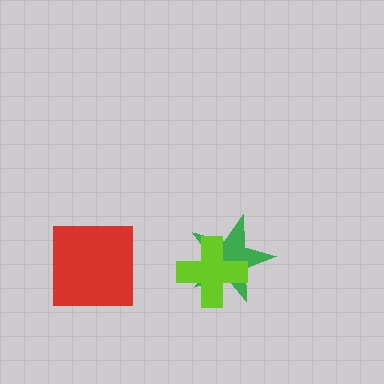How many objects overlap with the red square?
0 objects overlap with the red square.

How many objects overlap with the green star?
1 object overlaps with the green star.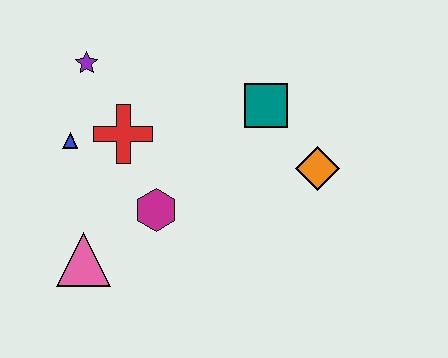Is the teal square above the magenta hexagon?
Yes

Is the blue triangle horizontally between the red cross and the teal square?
No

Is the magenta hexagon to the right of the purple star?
Yes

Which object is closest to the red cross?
The blue triangle is closest to the red cross.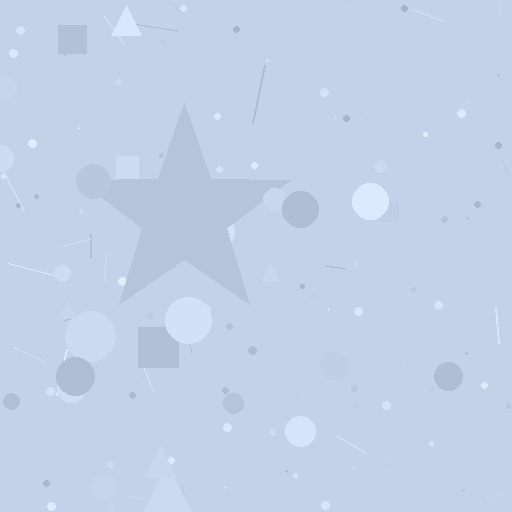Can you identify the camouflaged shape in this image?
The camouflaged shape is a star.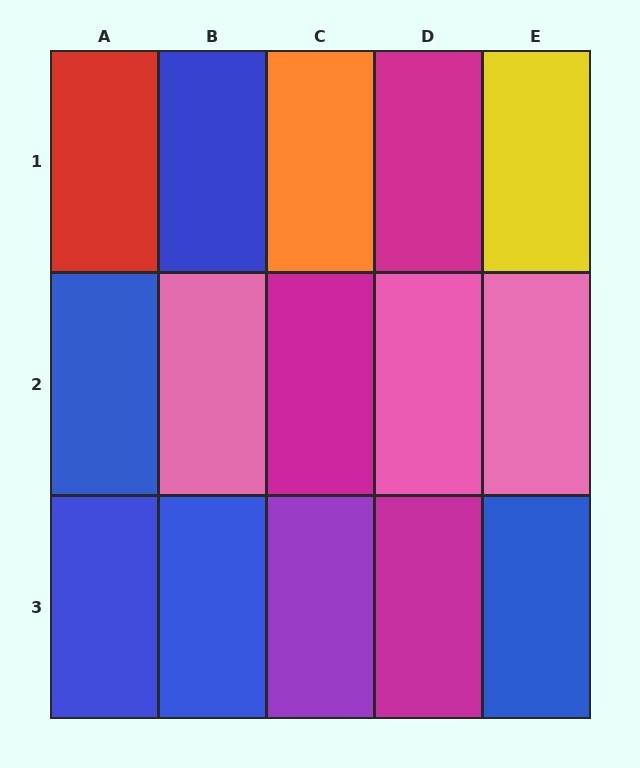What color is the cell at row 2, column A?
Blue.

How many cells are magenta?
3 cells are magenta.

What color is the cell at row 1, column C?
Orange.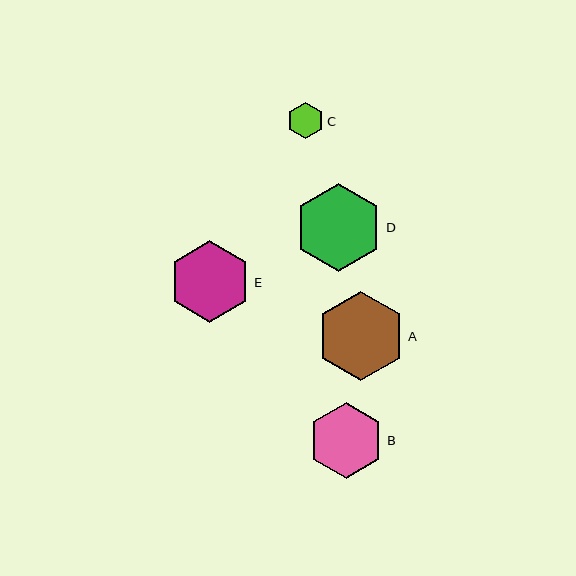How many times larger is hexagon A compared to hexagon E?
Hexagon A is approximately 1.1 times the size of hexagon E.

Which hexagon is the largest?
Hexagon A is the largest with a size of approximately 89 pixels.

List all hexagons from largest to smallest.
From largest to smallest: A, D, E, B, C.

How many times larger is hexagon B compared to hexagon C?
Hexagon B is approximately 2.1 times the size of hexagon C.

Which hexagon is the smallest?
Hexagon C is the smallest with a size of approximately 37 pixels.